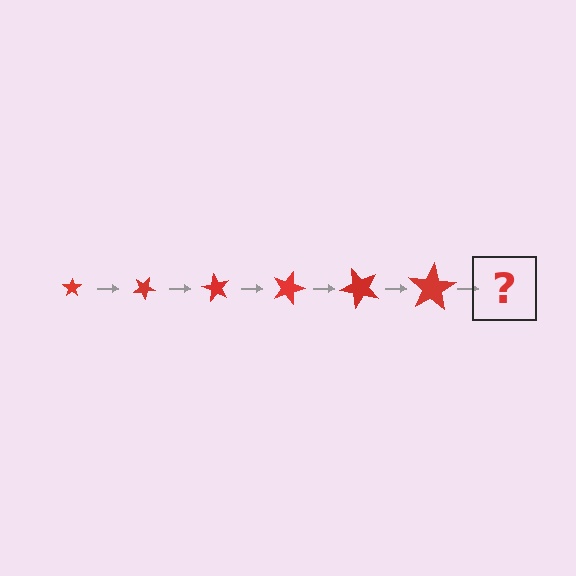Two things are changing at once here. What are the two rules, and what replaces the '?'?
The two rules are that the star grows larger each step and it rotates 30 degrees each step. The '?' should be a star, larger than the previous one and rotated 180 degrees from the start.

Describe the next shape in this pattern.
It should be a star, larger than the previous one and rotated 180 degrees from the start.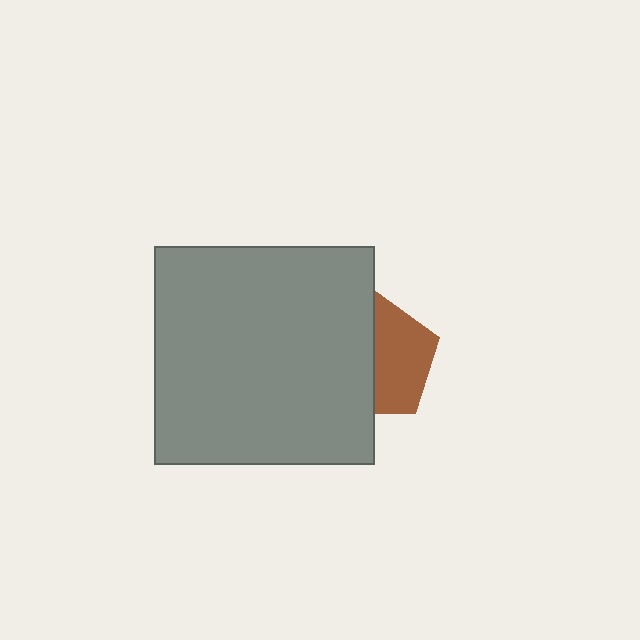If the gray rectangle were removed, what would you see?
You would see the complete brown pentagon.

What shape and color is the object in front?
The object in front is a gray rectangle.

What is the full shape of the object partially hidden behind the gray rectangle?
The partially hidden object is a brown pentagon.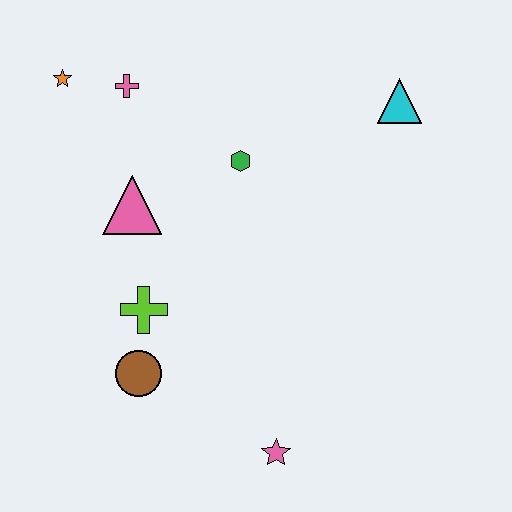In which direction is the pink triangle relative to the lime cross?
The pink triangle is above the lime cross.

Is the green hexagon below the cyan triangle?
Yes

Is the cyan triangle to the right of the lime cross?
Yes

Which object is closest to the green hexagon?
The pink triangle is closest to the green hexagon.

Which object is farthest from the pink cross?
The pink star is farthest from the pink cross.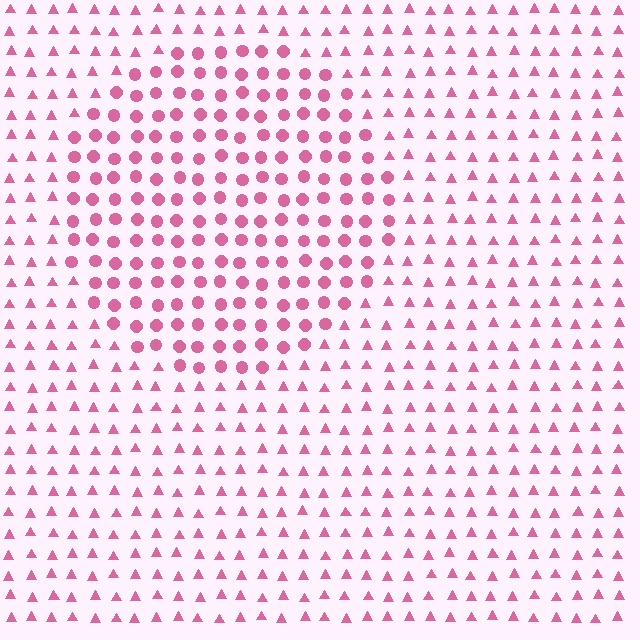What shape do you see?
I see a circle.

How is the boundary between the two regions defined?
The boundary is defined by a change in element shape: circles inside vs. triangles outside. All elements share the same color and spacing.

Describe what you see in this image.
The image is filled with small pink elements arranged in a uniform grid. A circle-shaped region contains circles, while the surrounding area contains triangles. The boundary is defined purely by the change in element shape.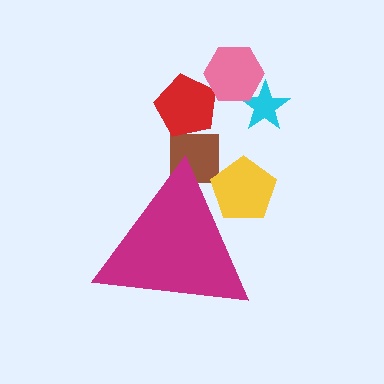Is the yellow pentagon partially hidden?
Yes, the yellow pentagon is partially hidden behind the magenta triangle.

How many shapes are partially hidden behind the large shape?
2 shapes are partially hidden.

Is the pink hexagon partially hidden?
No, the pink hexagon is fully visible.